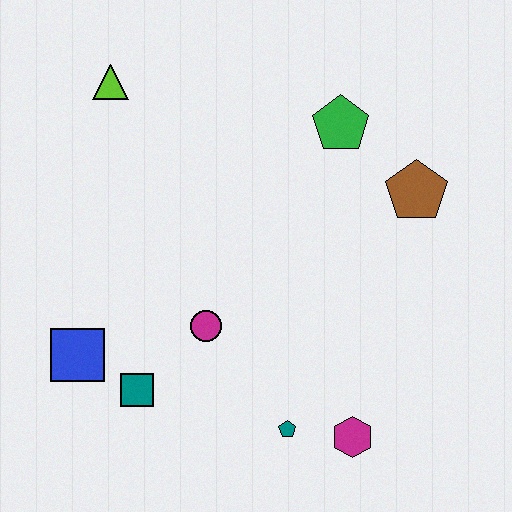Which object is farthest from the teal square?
The brown pentagon is farthest from the teal square.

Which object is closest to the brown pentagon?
The green pentagon is closest to the brown pentagon.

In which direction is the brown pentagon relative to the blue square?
The brown pentagon is to the right of the blue square.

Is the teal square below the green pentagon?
Yes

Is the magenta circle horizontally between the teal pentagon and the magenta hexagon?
No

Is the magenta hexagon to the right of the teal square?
Yes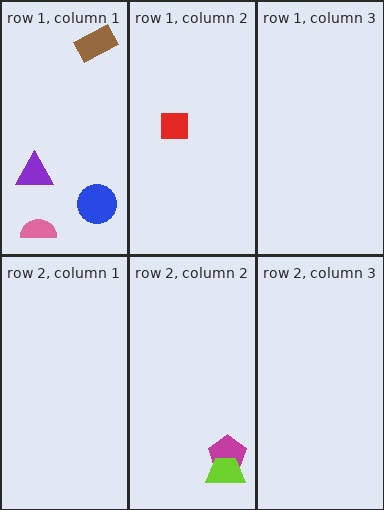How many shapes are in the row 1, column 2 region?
1.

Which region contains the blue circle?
The row 1, column 1 region.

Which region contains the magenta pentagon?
The row 2, column 2 region.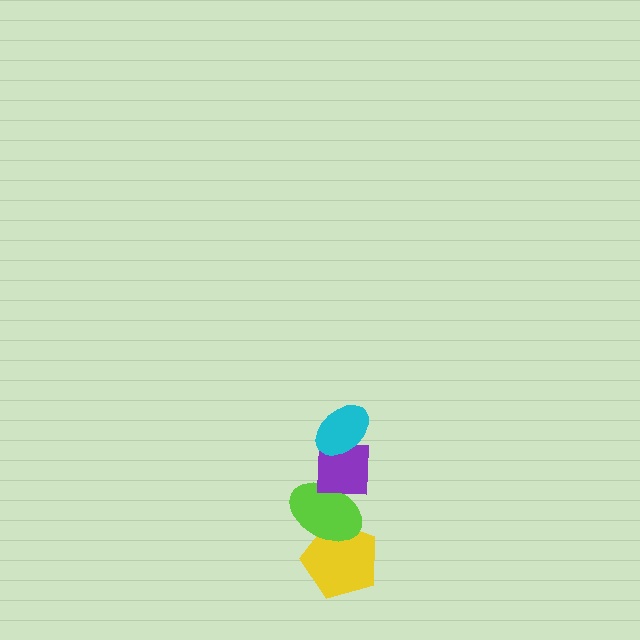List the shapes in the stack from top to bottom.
From top to bottom: the cyan ellipse, the purple square, the lime ellipse, the yellow pentagon.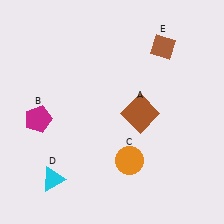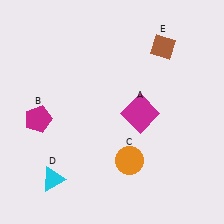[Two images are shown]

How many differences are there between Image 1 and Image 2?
There is 1 difference between the two images.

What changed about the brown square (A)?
In Image 1, A is brown. In Image 2, it changed to magenta.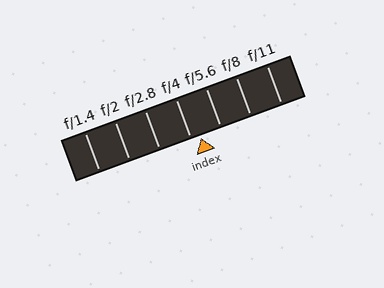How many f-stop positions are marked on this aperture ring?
There are 7 f-stop positions marked.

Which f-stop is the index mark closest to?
The index mark is closest to f/4.